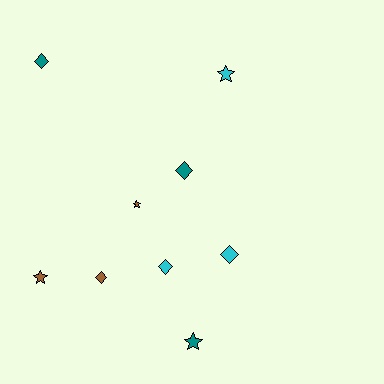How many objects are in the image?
There are 9 objects.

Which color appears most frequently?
Teal, with 3 objects.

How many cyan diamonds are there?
There are 2 cyan diamonds.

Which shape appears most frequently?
Diamond, with 5 objects.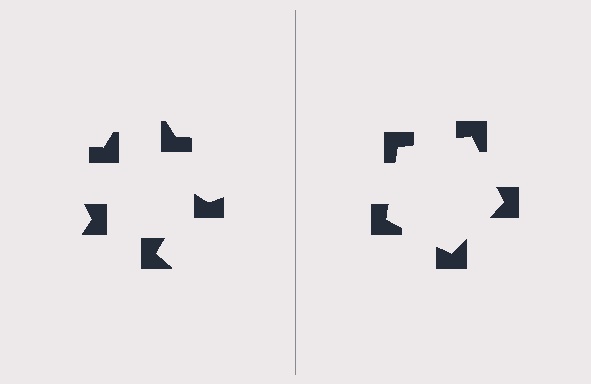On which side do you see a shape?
An illusory pentagon appears on the right side. On the left side the wedge cuts are rotated, so no coherent shape forms.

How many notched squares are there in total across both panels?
10 — 5 on each side.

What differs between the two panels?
The notched squares are positioned identically on both sides; only the wedge orientations differ. On the right they align to a pentagon; on the left they are misaligned.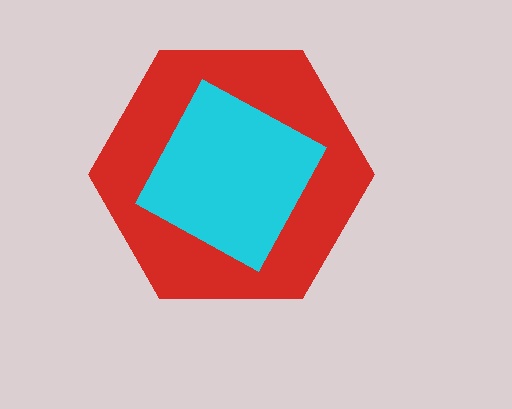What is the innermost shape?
The cyan diamond.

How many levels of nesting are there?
2.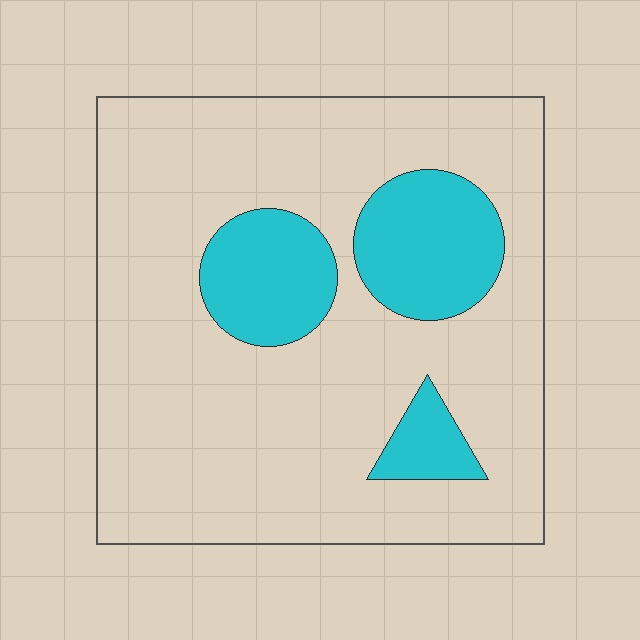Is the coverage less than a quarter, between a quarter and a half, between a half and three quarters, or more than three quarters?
Less than a quarter.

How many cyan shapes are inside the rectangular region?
3.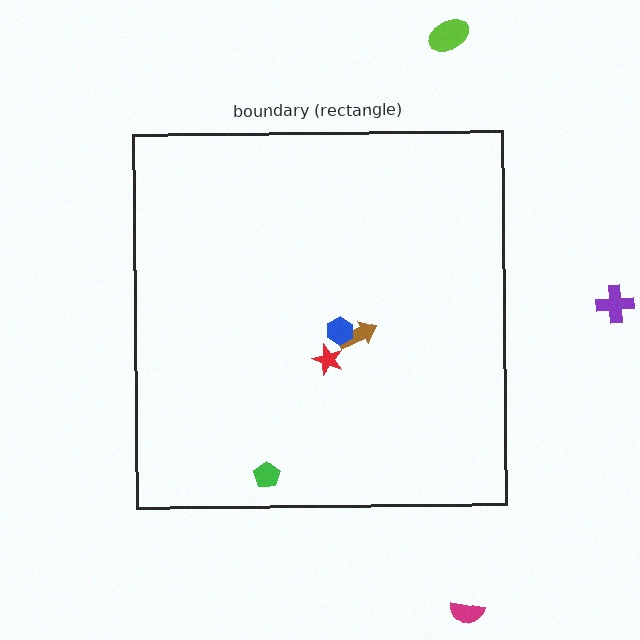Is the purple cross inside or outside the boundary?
Outside.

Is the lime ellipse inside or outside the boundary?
Outside.